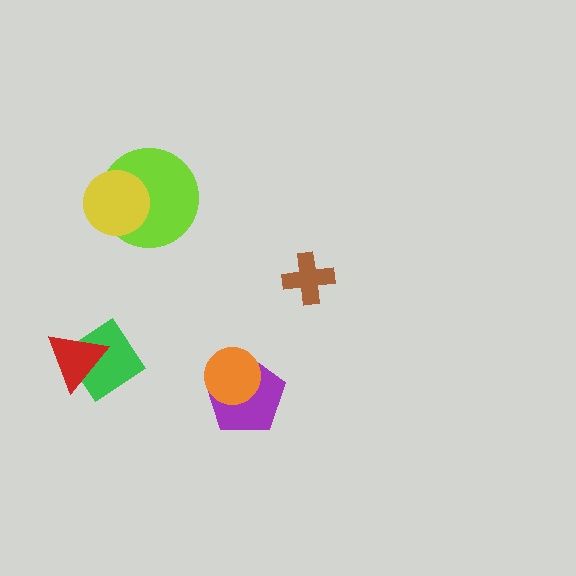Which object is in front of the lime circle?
The yellow circle is in front of the lime circle.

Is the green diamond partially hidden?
Yes, it is partially covered by another shape.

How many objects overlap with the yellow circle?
1 object overlaps with the yellow circle.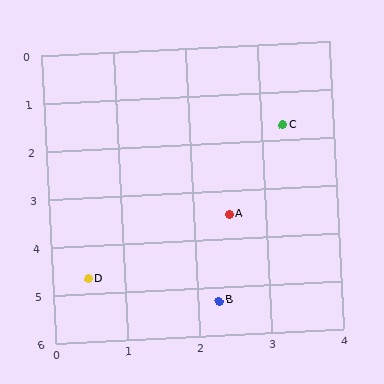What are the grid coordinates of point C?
Point C is at approximately (3.3, 1.7).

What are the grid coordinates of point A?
Point A is at approximately (2.5, 3.5).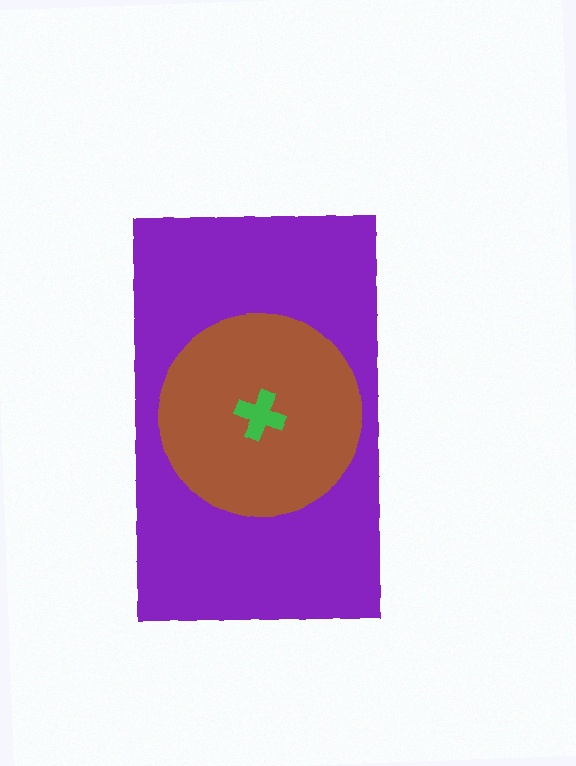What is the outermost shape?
The purple rectangle.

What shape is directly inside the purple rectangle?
The brown circle.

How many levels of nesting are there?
3.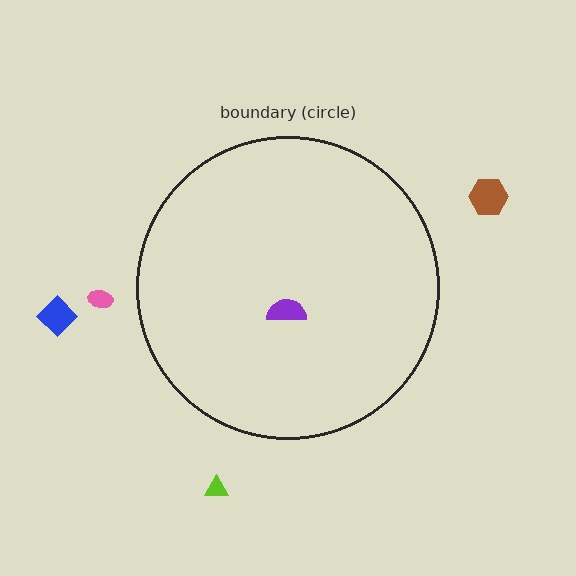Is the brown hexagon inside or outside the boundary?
Outside.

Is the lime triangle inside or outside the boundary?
Outside.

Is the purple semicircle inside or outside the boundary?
Inside.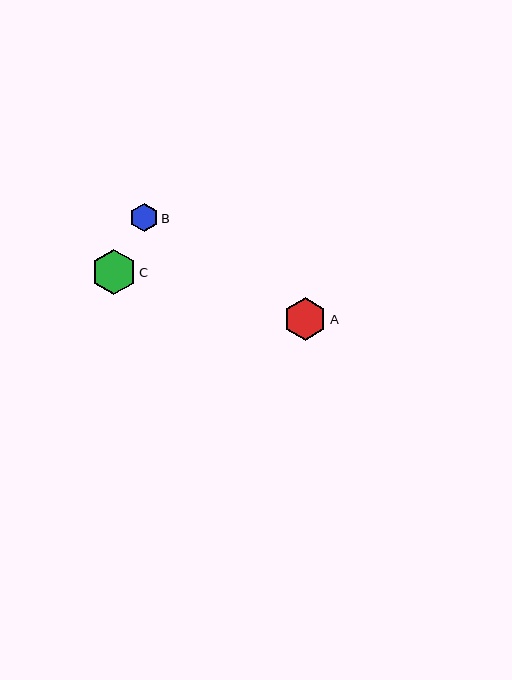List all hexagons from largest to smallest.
From largest to smallest: C, A, B.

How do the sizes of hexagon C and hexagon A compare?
Hexagon C and hexagon A are approximately the same size.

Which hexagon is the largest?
Hexagon C is the largest with a size of approximately 45 pixels.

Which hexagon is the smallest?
Hexagon B is the smallest with a size of approximately 29 pixels.